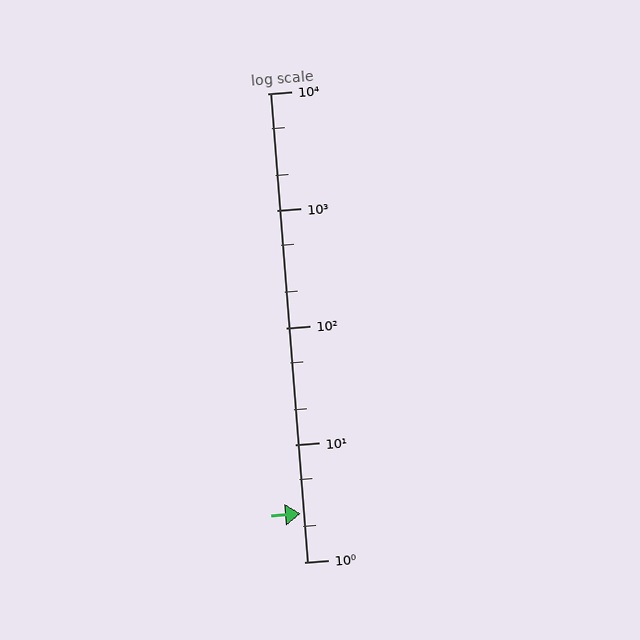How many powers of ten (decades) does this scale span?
The scale spans 4 decades, from 1 to 10000.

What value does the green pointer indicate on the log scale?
The pointer indicates approximately 2.6.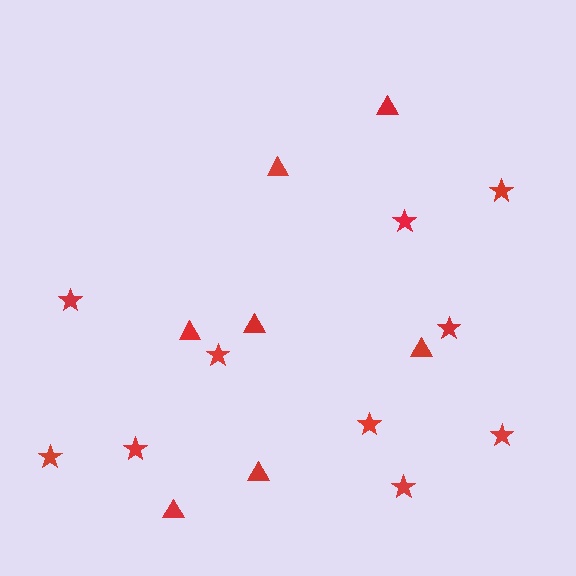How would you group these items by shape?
There are 2 groups: one group of triangles (7) and one group of stars (10).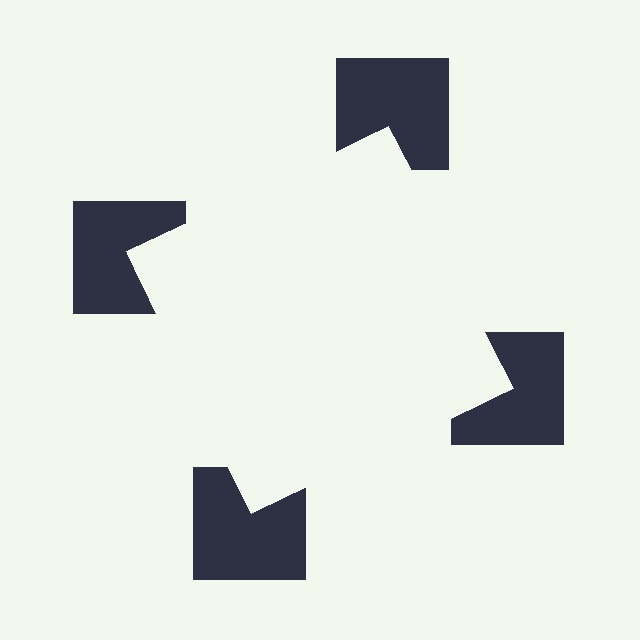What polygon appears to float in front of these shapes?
An illusory square — its edges are inferred from the aligned wedge cuts in the notched squares, not physically drawn.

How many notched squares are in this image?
There are 4 — one at each vertex of the illusory square.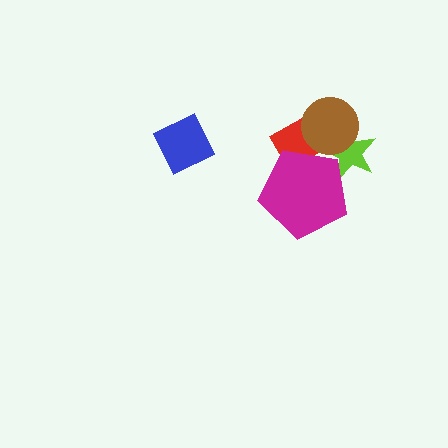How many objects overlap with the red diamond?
2 objects overlap with the red diamond.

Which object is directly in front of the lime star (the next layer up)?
The brown circle is directly in front of the lime star.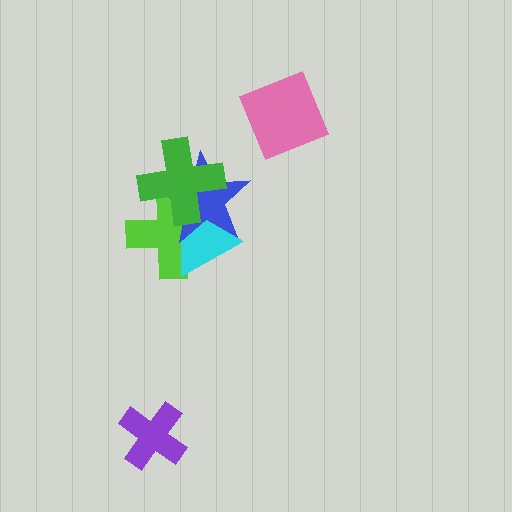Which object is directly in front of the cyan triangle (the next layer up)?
The blue star is directly in front of the cyan triangle.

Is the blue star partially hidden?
Yes, it is partially covered by another shape.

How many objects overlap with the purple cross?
0 objects overlap with the purple cross.